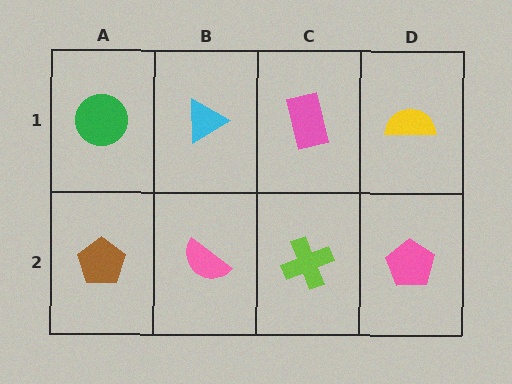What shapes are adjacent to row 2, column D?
A yellow semicircle (row 1, column D), a lime cross (row 2, column C).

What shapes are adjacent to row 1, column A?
A brown pentagon (row 2, column A), a cyan triangle (row 1, column B).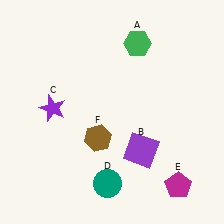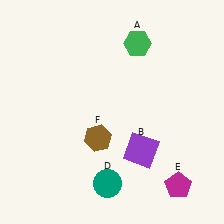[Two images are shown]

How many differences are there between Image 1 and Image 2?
There is 1 difference between the two images.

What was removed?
The purple star (C) was removed in Image 2.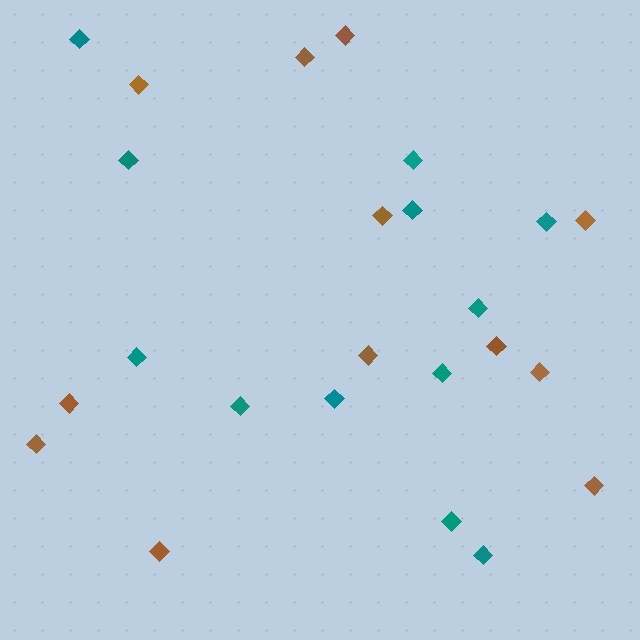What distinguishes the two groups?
There are 2 groups: one group of brown diamonds (12) and one group of teal diamonds (12).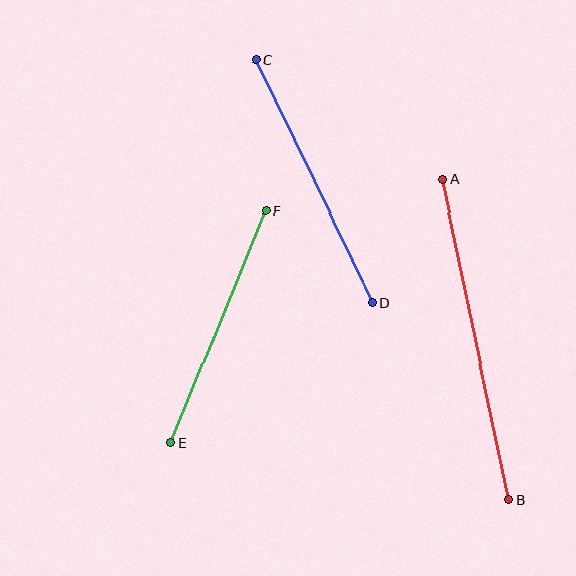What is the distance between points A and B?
The distance is approximately 327 pixels.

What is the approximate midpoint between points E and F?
The midpoint is at approximately (218, 327) pixels.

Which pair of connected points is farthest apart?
Points A and B are farthest apart.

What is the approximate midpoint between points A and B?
The midpoint is at approximately (475, 339) pixels.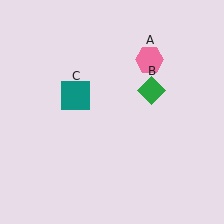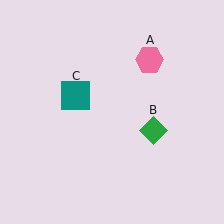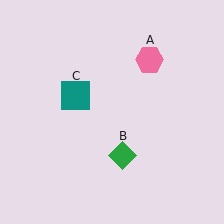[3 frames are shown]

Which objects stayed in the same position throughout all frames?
Pink hexagon (object A) and teal square (object C) remained stationary.